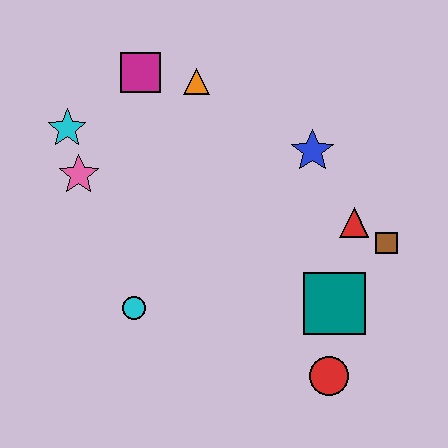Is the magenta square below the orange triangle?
No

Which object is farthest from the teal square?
The cyan star is farthest from the teal square.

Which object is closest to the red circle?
The teal square is closest to the red circle.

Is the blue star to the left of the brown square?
Yes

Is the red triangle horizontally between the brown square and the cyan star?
Yes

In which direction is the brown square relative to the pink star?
The brown square is to the right of the pink star.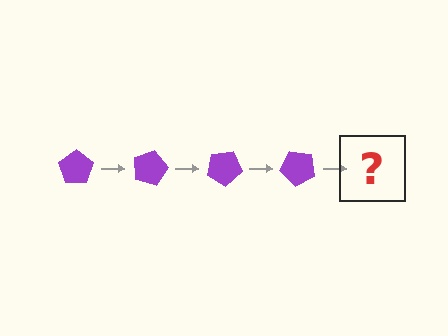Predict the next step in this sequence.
The next step is a purple pentagon rotated 60 degrees.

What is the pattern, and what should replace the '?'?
The pattern is that the pentagon rotates 15 degrees each step. The '?' should be a purple pentagon rotated 60 degrees.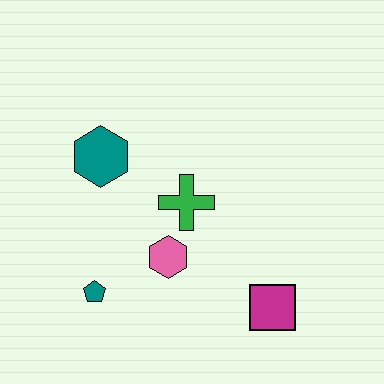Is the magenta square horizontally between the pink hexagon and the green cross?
No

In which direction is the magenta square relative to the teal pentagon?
The magenta square is to the right of the teal pentagon.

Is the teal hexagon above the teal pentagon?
Yes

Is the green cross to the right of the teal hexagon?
Yes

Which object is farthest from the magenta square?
The teal hexagon is farthest from the magenta square.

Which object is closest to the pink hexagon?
The green cross is closest to the pink hexagon.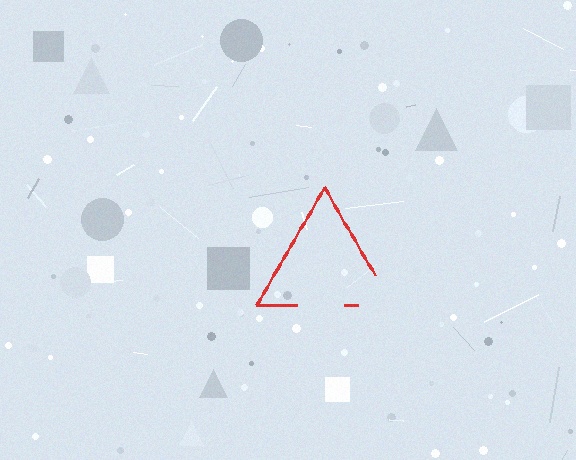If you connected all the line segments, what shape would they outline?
They would outline a triangle.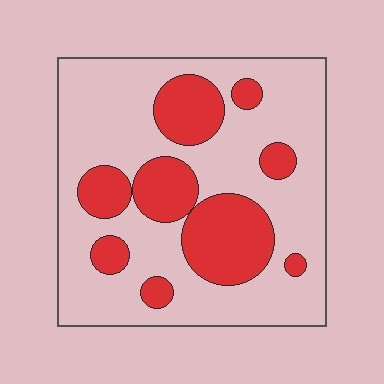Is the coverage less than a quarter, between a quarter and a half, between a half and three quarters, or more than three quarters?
Between a quarter and a half.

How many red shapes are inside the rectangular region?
9.